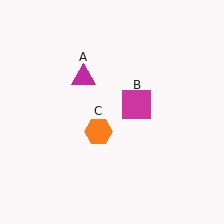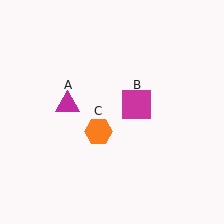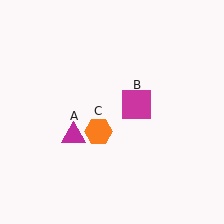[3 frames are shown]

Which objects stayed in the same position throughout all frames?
Magenta square (object B) and orange hexagon (object C) remained stationary.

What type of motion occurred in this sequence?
The magenta triangle (object A) rotated counterclockwise around the center of the scene.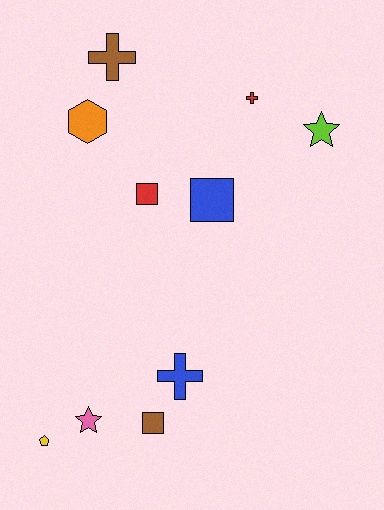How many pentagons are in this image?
There is 1 pentagon.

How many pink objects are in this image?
There is 1 pink object.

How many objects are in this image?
There are 10 objects.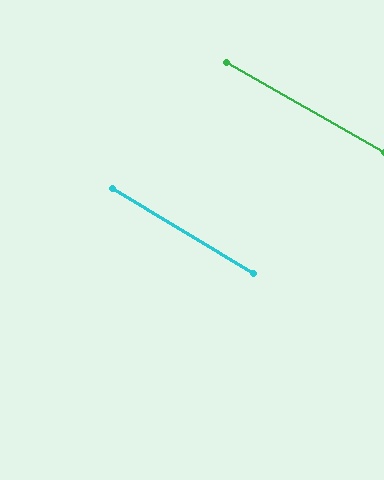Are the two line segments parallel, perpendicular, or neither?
Parallel — their directions differ by only 1.3°.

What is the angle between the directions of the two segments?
Approximately 1 degree.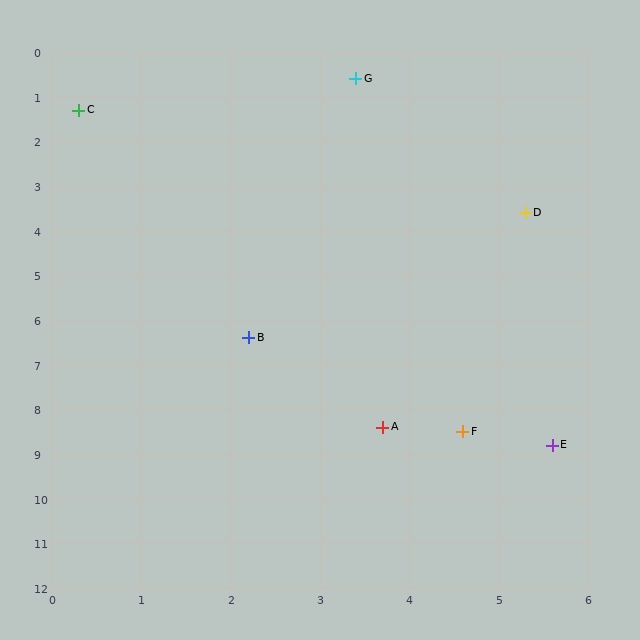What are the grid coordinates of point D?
Point D is at approximately (5.3, 3.6).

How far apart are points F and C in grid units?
Points F and C are about 8.4 grid units apart.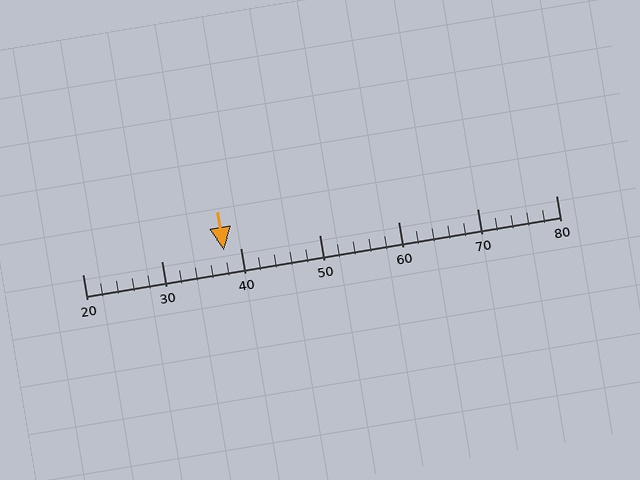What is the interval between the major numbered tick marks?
The major tick marks are spaced 10 units apart.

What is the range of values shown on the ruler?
The ruler shows values from 20 to 80.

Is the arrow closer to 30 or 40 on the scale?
The arrow is closer to 40.